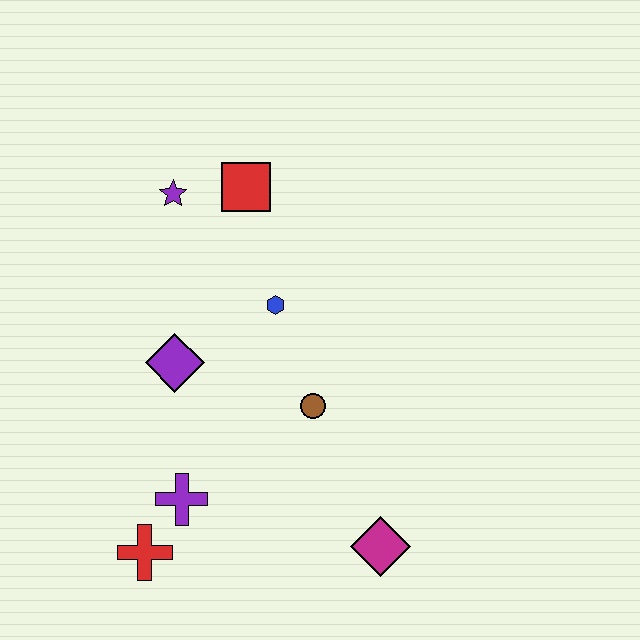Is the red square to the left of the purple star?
No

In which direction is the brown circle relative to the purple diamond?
The brown circle is to the right of the purple diamond.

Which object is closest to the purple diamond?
The blue hexagon is closest to the purple diamond.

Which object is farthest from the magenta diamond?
The purple star is farthest from the magenta diamond.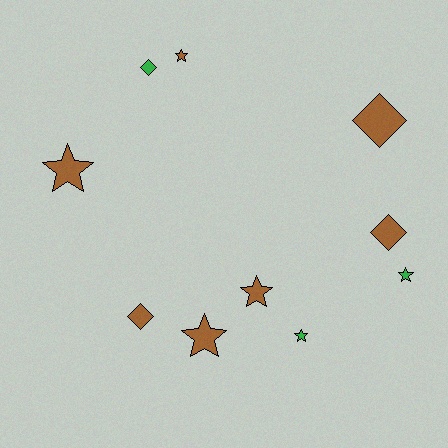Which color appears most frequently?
Brown, with 7 objects.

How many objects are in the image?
There are 10 objects.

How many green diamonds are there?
There is 1 green diamond.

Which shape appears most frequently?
Star, with 6 objects.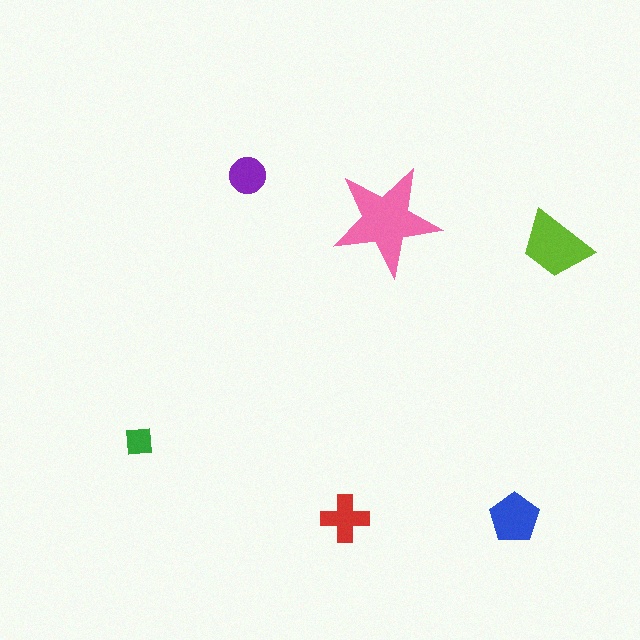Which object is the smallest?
The green square.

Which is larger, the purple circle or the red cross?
The red cross.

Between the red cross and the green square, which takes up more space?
The red cross.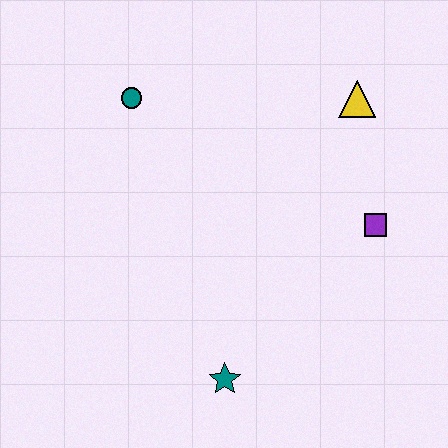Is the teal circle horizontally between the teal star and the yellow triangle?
No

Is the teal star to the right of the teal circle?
Yes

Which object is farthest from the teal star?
The yellow triangle is farthest from the teal star.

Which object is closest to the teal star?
The purple square is closest to the teal star.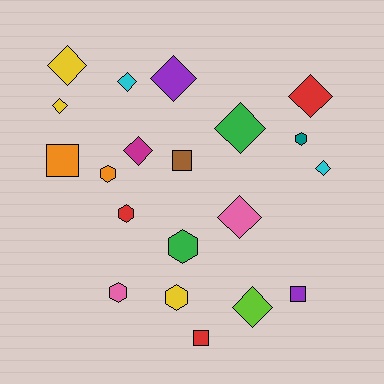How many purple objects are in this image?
There are 2 purple objects.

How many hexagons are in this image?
There are 6 hexagons.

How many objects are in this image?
There are 20 objects.